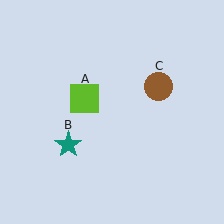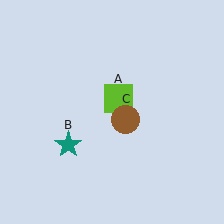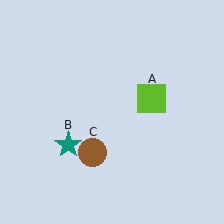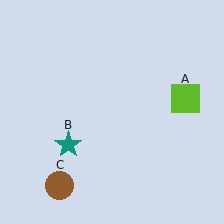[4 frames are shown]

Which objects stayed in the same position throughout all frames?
Teal star (object B) remained stationary.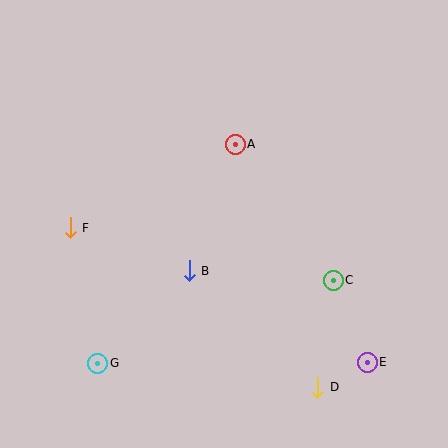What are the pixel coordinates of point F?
Point F is at (70, 228).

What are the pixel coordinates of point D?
Point D is at (318, 387).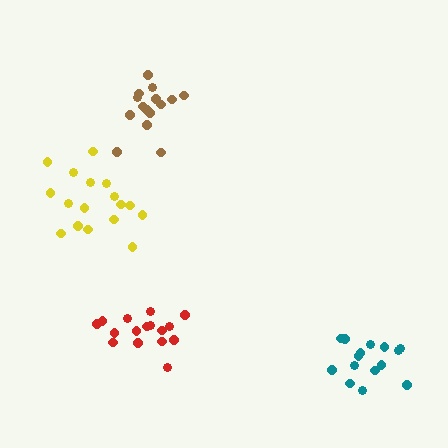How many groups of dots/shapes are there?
There are 4 groups.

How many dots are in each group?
Group 1: 15 dots, Group 2: 15 dots, Group 3: 16 dots, Group 4: 17 dots (63 total).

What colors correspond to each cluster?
The clusters are colored: teal, brown, red, yellow.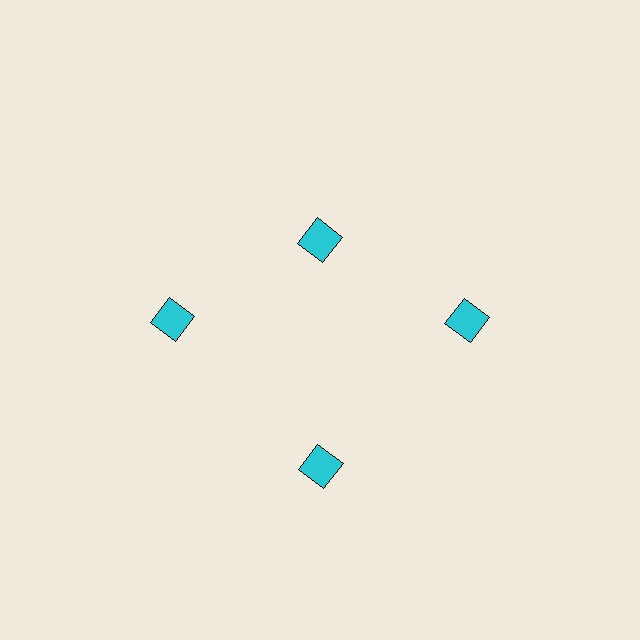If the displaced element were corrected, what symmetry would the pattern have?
It would have 4-fold rotational symmetry — the pattern would map onto itself every 90 degrees.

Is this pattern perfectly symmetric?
No. The 4 cyan diamonds are arranged in a ring, but one element near the 12 o'clock position is pulled inward toward the center, breaking the 4-fold rotational symmetry.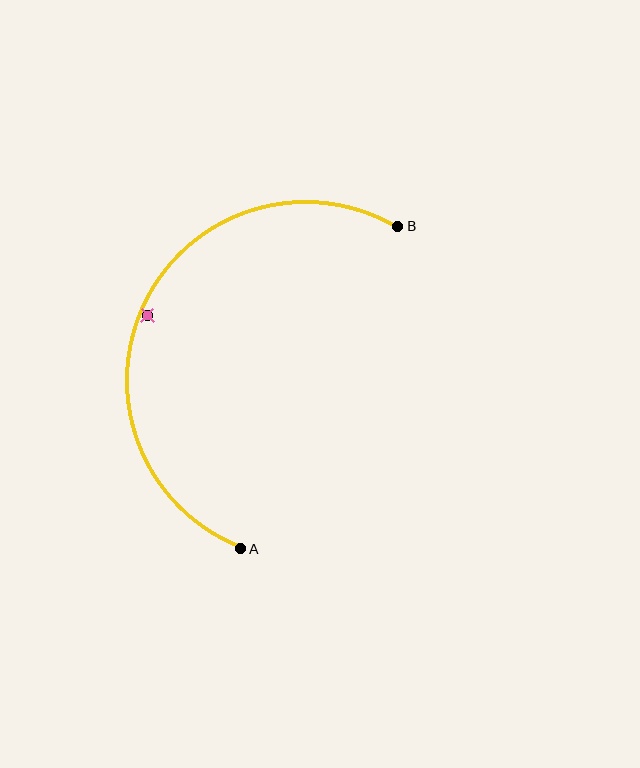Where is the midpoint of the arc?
The arc midpoint is the point on the curve farthest from the straight line joining A and B. It sits to the left of that line.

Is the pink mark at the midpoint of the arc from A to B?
No — the pink mark does not lie on the arc at all. It sits slightly inside the curve.